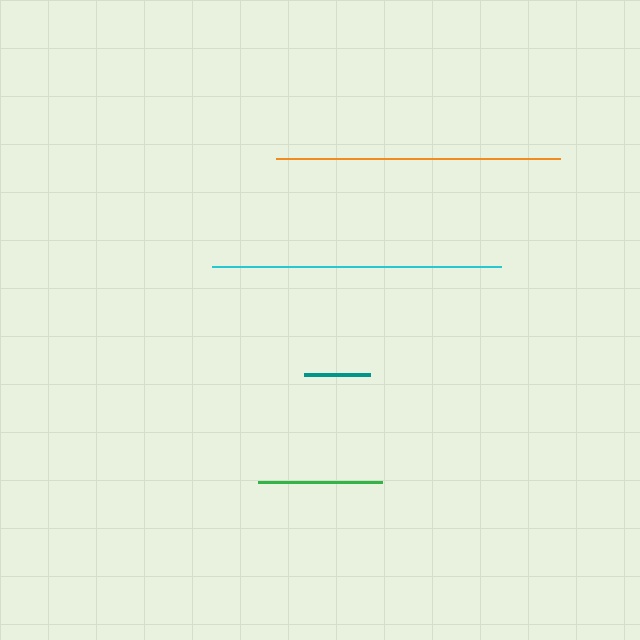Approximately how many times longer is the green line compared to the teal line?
The green line is approximately 1.9 times the length of the teal line.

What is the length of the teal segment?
The teal segment is approximately 66 pixels long.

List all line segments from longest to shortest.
From longest to shortest: cyan, orange, green, teal.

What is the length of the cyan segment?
The cyan segment is approximately 289 pixels long.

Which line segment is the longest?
The cyan line is the longest at approximately 289 pixels.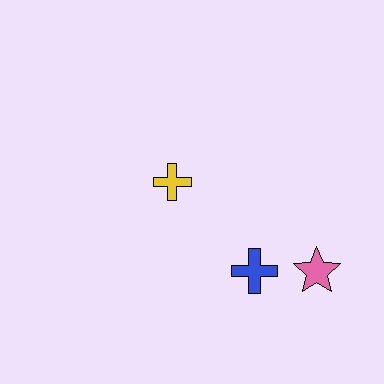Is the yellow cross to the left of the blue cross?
Yes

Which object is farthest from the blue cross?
The yellow cross is farthest from the blue cross.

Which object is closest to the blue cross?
The pink star is closest to the blue cross.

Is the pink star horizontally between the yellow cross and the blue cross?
No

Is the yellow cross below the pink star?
No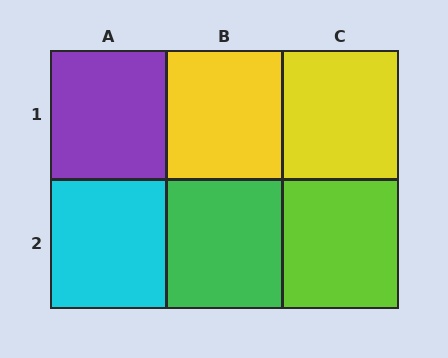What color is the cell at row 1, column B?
Yellow.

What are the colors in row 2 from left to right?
Cyan, green, lime.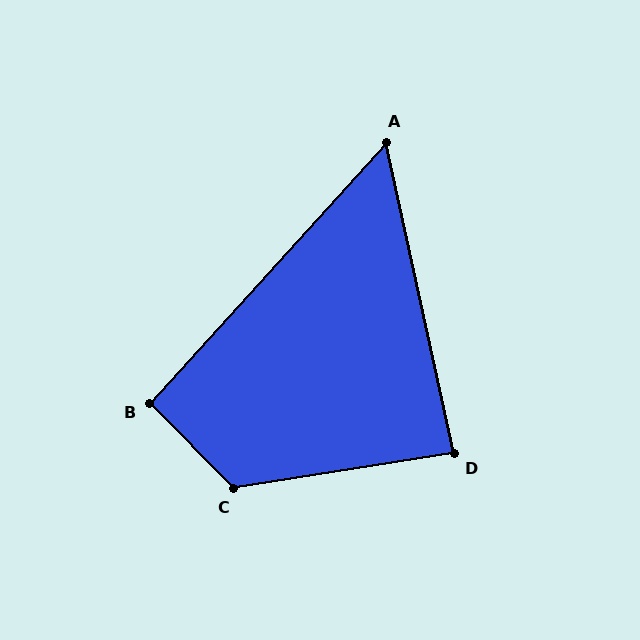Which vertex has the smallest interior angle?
A, at approximately 55 degrees.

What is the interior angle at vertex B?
Approximately 93 degrees (approximately right).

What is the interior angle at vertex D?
Approximately 87 degrees (approximately right).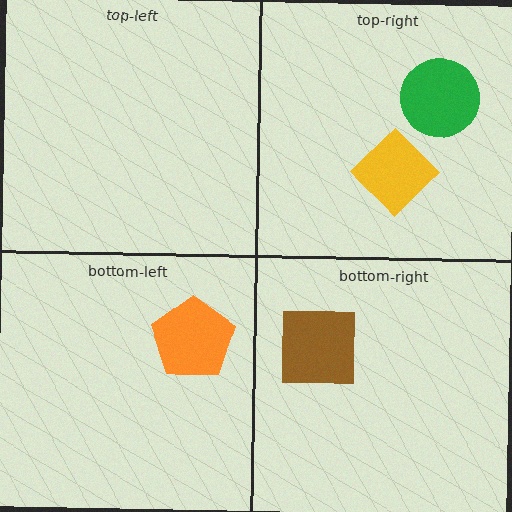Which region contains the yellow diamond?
The top-right region.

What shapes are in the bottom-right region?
The brown square.